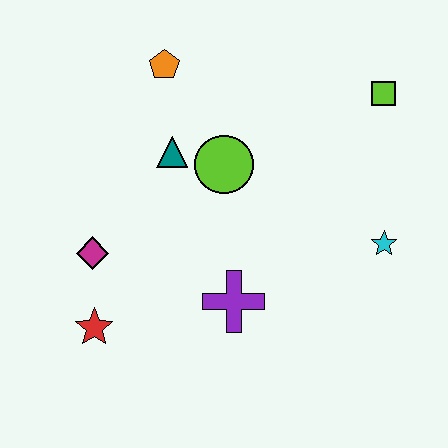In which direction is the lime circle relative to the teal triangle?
The lime circle is to the right of the teal triangle.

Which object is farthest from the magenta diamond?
The lime square is farthest from the magenta diamond.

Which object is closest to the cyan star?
The lime square is closest to the cyan star.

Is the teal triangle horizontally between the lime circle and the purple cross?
No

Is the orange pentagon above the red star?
Yes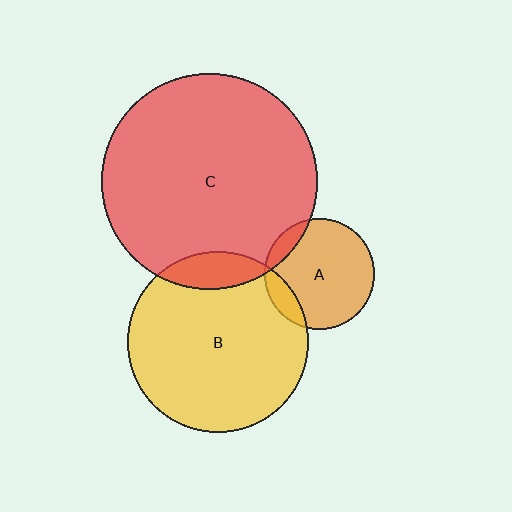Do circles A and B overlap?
Yes.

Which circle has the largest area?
Circle C (red).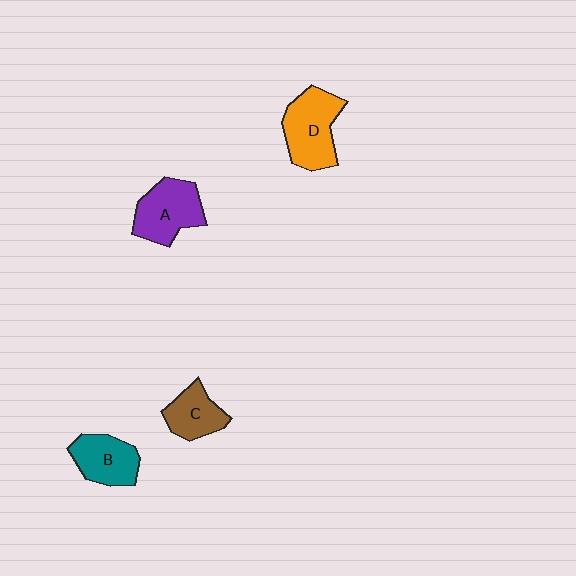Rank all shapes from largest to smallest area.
From largest to smallest: D (orange), A (purple), B (teal), C (brown).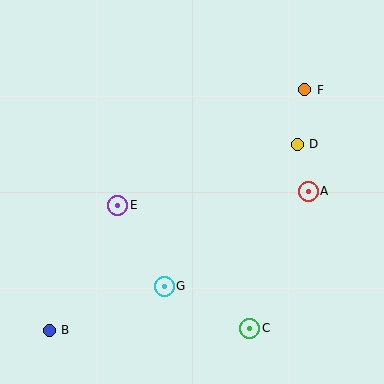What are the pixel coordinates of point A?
Point A is at (308, 191).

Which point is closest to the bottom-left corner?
Point B is closest to the bottom-left corner.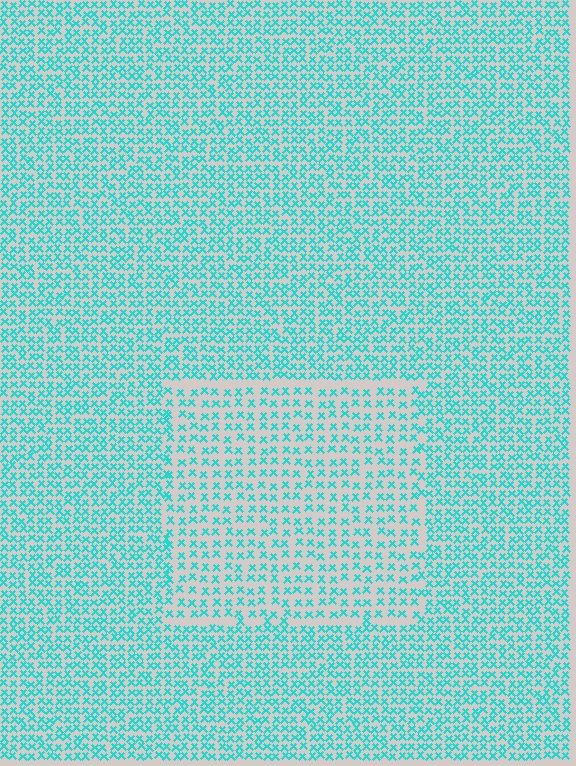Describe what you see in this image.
The image contains small cyan elements arranged at two different densities. A rectangle-shaped region is visible where the elements are less densely packed than the surrounding area.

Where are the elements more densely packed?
The elements are more densely packed outside the rectangle boundary.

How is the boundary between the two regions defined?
The boundary is defined by a change in element density (approximately 1.7x ratio). All elements are the same color, size, and shape.